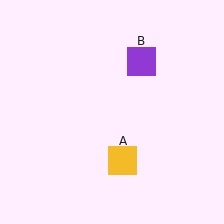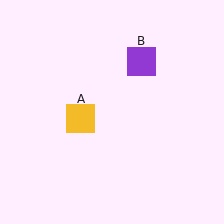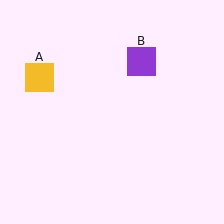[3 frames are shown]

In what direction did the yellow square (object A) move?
The yellow square (object A) moved up and to the left.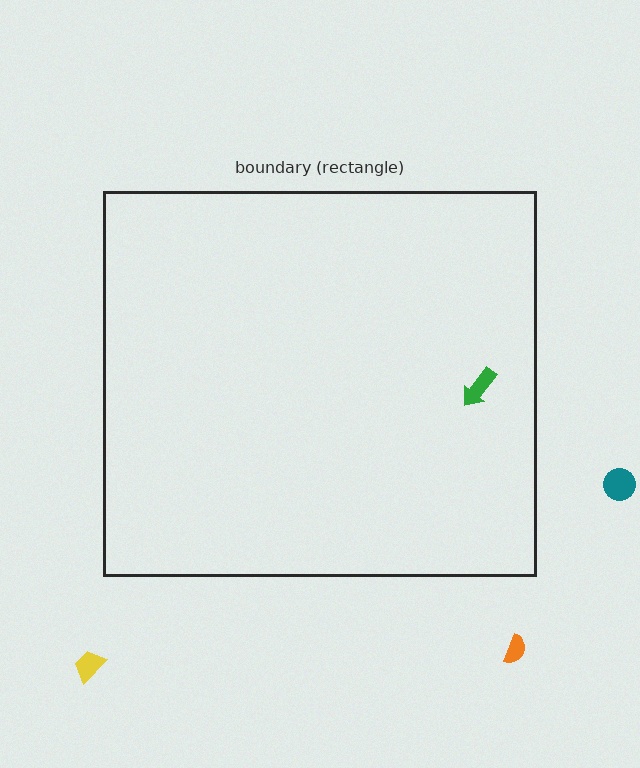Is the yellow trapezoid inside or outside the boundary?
Outside.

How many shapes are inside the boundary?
1 inside, 3 outside.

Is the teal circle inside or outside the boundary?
Outside.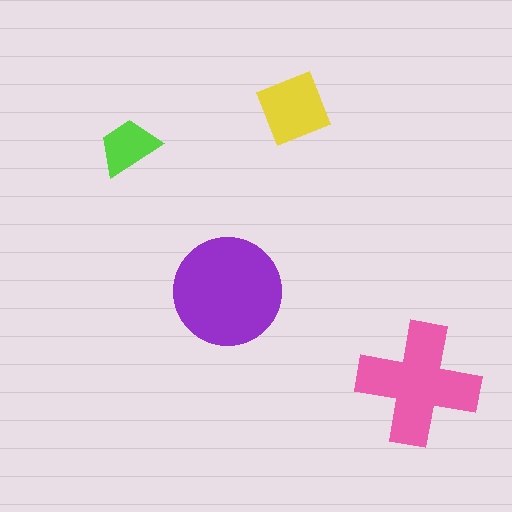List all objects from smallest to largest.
The lime trapezoid, the yellow diamond, the pink cross, the purple circle.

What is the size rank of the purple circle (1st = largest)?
1st.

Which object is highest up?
The yellow diamond is topmost.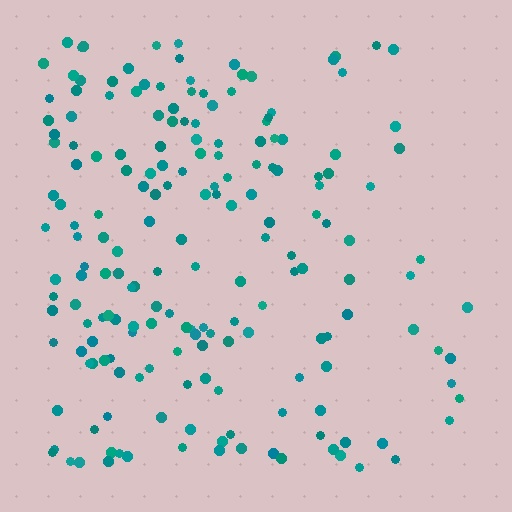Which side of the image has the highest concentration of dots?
The left.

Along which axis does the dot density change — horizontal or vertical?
Horizontal.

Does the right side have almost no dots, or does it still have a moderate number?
Still a moderate number, just noticeably fewer than the left.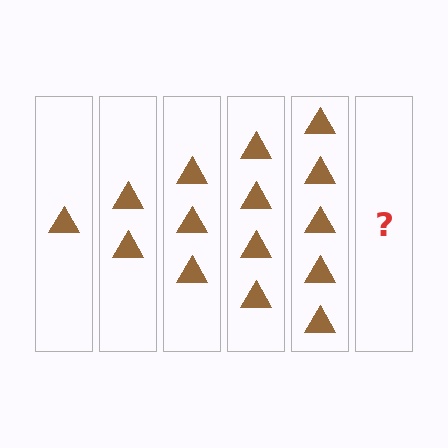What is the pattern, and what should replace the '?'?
The pattern is that each step adds one more triangle. The '?' should be 6 triangles.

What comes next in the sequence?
The next element should be 6 triangles.